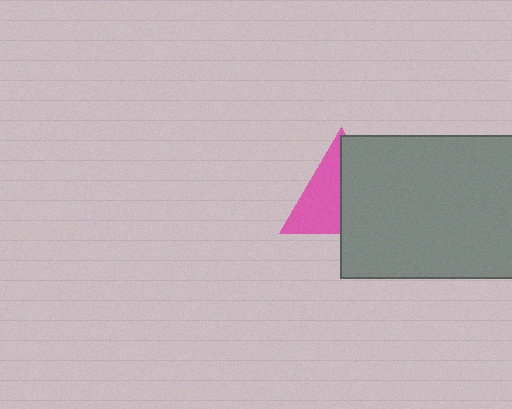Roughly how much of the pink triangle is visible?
About half of it is visible (roughly 48%).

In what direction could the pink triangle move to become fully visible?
The pink triangle could move left. That would shift it out from behind the gray rectangle entirely.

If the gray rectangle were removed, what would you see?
You would see the complete pink triangle.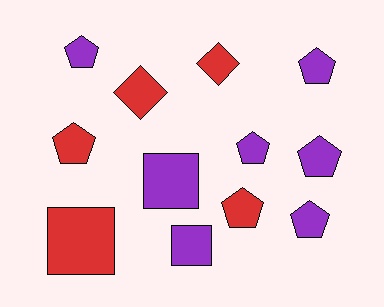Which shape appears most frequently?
Pentagon, with 7 objects.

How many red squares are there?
There is 1 red square.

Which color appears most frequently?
Purple, with 7 objects.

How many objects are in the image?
There are 12 objects.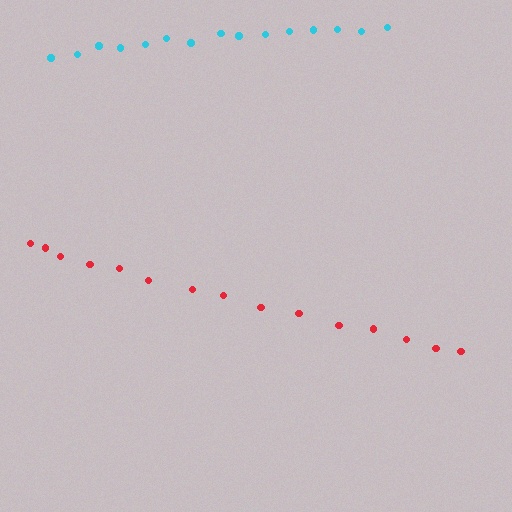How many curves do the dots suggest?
There are 2 distinct paths.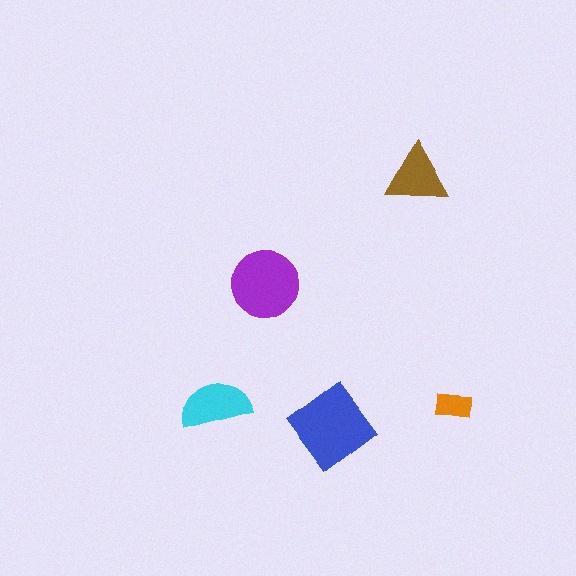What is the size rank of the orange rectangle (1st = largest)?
5th.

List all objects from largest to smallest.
The blue diamond, the purple circle, the cyan semicircle, the brown triangle, the orange rectangle.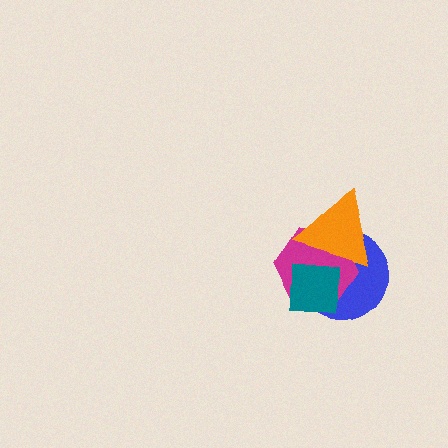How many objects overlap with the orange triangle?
3 objects overlap with the orange triangle.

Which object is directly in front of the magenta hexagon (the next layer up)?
The teal square is directly in front of the magenta hexagon.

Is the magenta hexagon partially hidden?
Yes, it is partially covered by another shape.